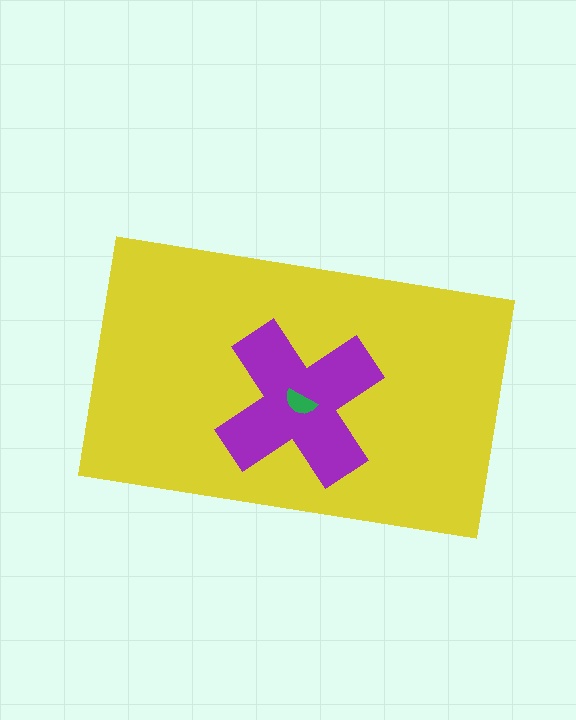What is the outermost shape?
The yellow rectangle.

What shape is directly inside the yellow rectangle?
The purple cross.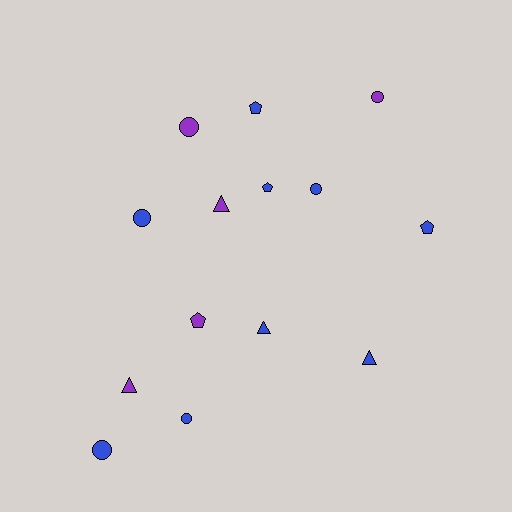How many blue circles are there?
There are 4 blue circles.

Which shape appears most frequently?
Circle, with 6 objects.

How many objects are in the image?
There are 14 objects.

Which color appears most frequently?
Blue, with 9 objects.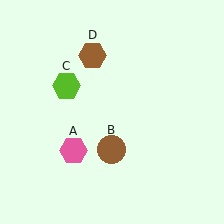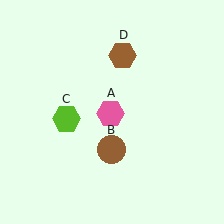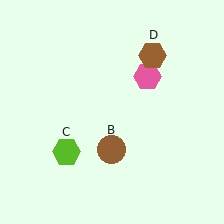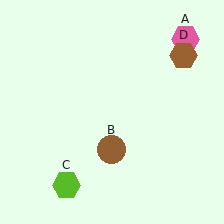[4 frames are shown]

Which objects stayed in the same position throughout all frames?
Brown circle (object B) remained stationary.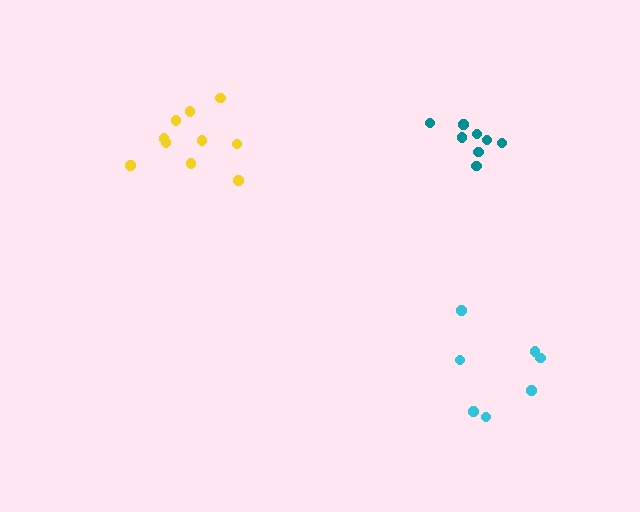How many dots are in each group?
Group 1: 8 dots, Group 2: 10 dots, Group 3: 7 dots (25 total).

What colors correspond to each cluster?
The clusters are colored: teal, yellow, cyan.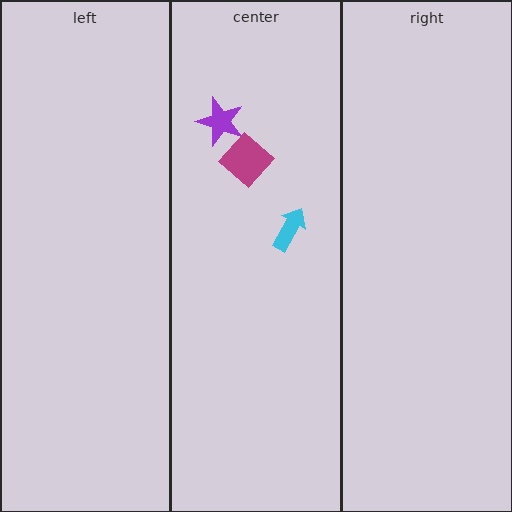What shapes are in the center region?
The magenta diamond, the cyan arrow, the purple star.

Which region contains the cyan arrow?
The center region.